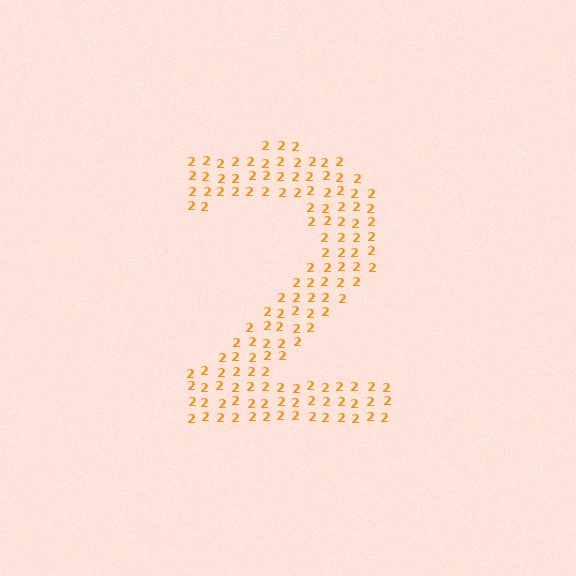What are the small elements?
The small elements are digit 2's.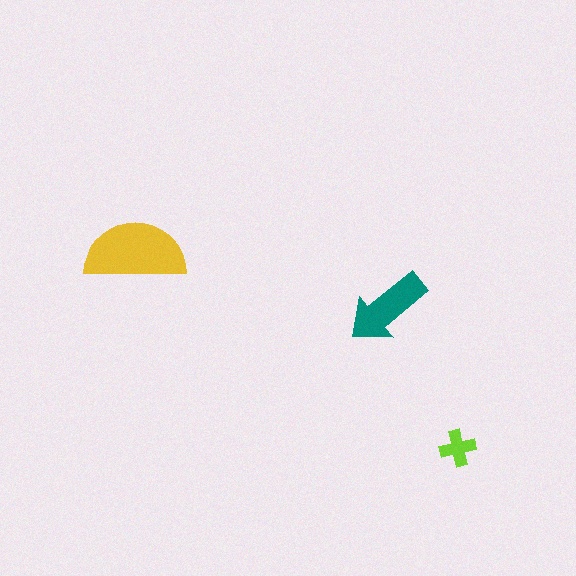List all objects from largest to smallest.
The yellow semicircle, the teal arrow, the lime cross.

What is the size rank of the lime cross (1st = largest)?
3rd.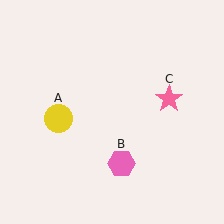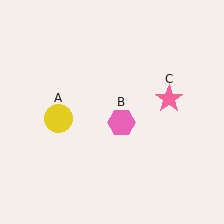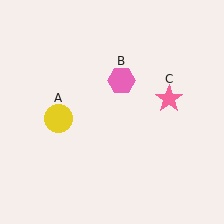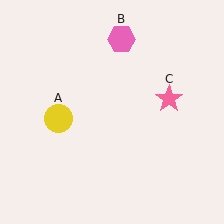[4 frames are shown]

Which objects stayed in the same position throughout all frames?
Yellow circle (object A) and pink star (object C) remained stationary.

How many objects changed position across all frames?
1 object changed position: pink hexagon (object B).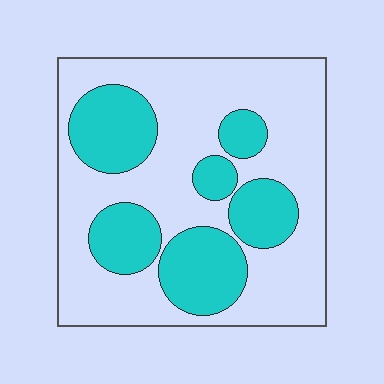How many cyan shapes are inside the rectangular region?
6.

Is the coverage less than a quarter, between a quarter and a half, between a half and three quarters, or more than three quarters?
Between a quarter and a half.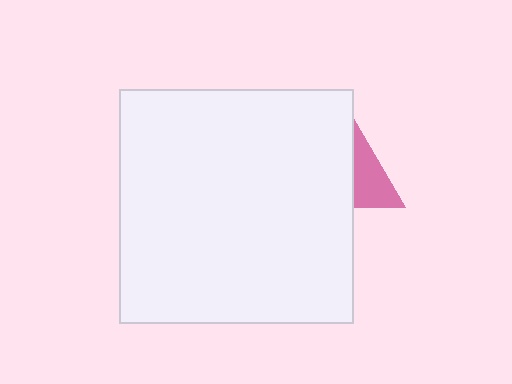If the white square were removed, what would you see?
You would see the complete pink triangle.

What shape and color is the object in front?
The object in front is a white square.